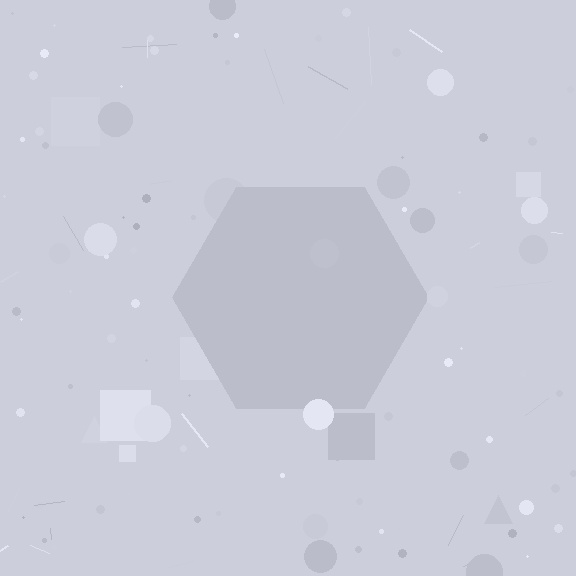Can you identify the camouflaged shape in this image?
The camouflaged shape is a hexagon.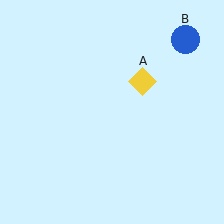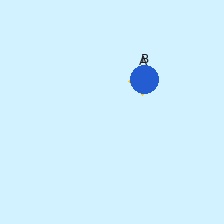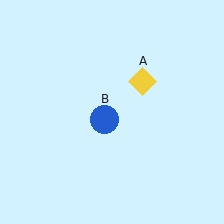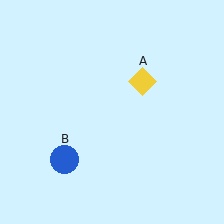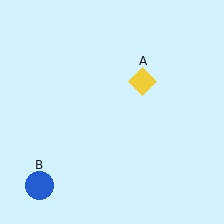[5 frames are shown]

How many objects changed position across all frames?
1 object changed position: blue circle (object B).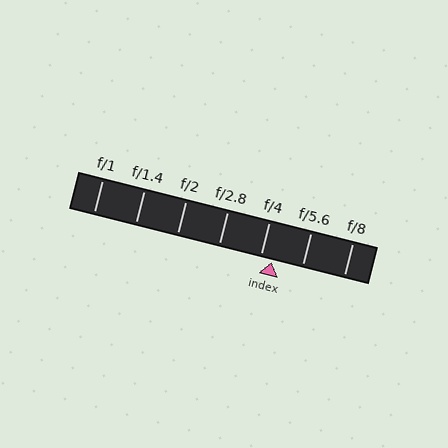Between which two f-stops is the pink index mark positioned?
The index mark is between f/4 and f/5.6.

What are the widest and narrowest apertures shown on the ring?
The widest aperture shown is f/1 and the narrowest is f/8.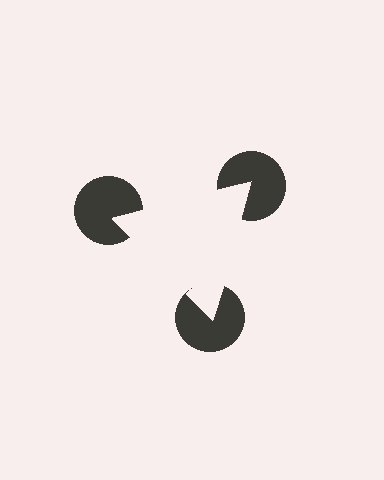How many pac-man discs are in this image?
There are 3 — one at each vertex of the illusory triangle.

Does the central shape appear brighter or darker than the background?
It typically appears slightly brighter than the background, even though no actual brightness change is drawn.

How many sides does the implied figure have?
3 sides.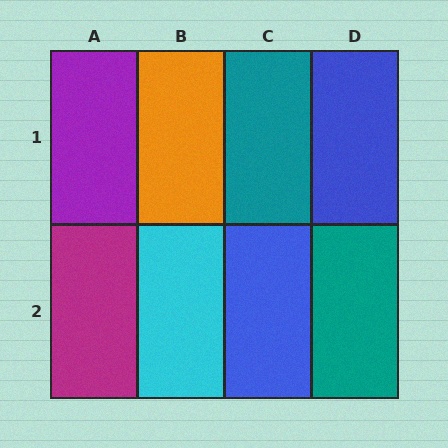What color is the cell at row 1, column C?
Teal.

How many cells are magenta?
1 cell is magenta.